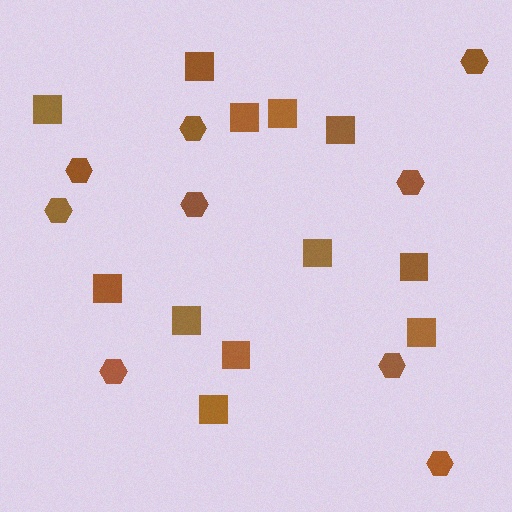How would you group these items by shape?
There are 2 groups: one group of hexagons (9) and one group of squares (12).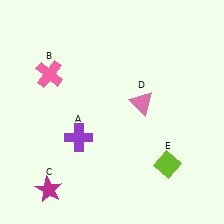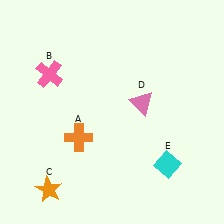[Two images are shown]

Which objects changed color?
A changed from purple to orange. C changed from magenta to orange. E changed from lime to cyan.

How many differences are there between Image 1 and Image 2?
There are 3 differences between the two images.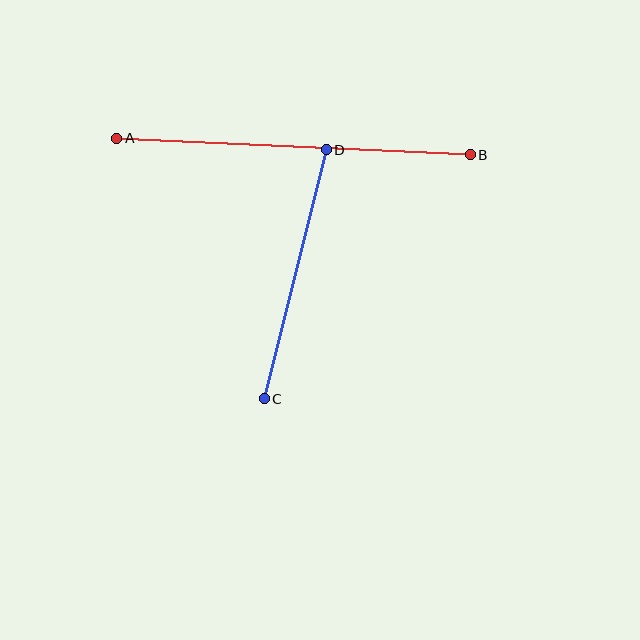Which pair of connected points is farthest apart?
Points A and B are farthest apart.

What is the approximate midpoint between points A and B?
The midpoint is at approximately (293, 146) pixels.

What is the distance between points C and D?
The distance is approximately 256 pixels.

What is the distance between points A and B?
The distance is approximately 354 pixels.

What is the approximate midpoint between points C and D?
The midpoint is at approximately (295, 274) pixels.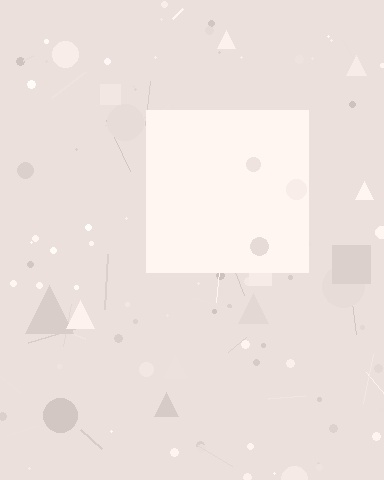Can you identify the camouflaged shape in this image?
The camouflaged shape is a square.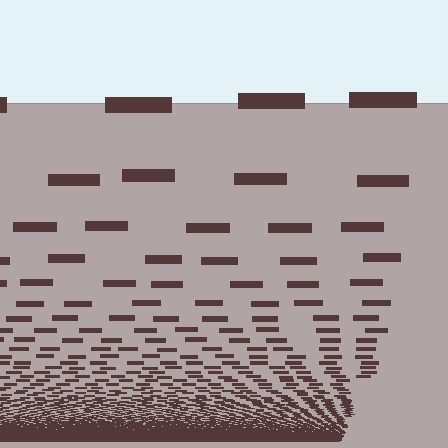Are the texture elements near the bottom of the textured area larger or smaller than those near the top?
Smaller. The gradient is inverted — elements near the bottom are smaller and denser.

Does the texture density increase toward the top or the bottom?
Density increases toward the bottom.